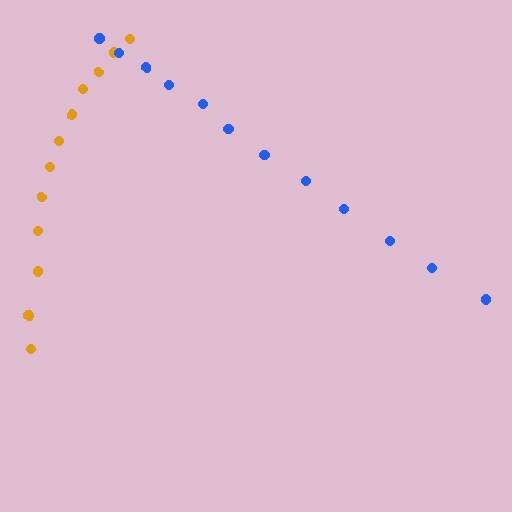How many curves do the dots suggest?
There are 2 distinct paths.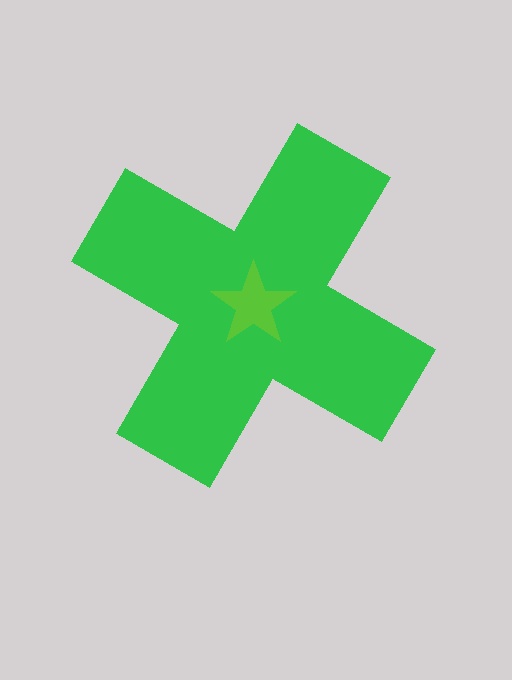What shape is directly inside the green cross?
The lime star.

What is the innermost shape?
The lime star.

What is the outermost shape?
The green cross.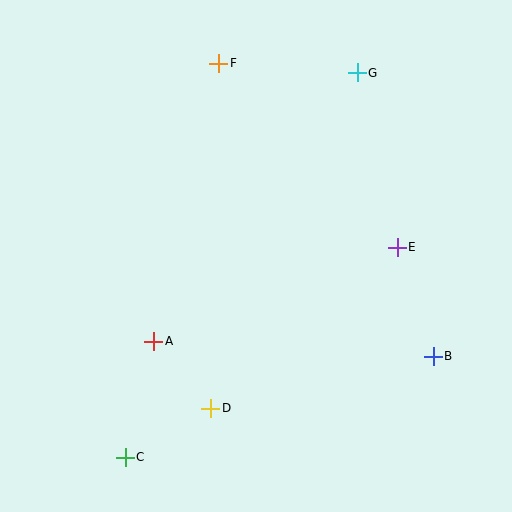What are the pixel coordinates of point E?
Point E is at (397, 247).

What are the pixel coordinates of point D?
Point D is at (211, 408).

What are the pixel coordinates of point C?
Point C is at (125, 457).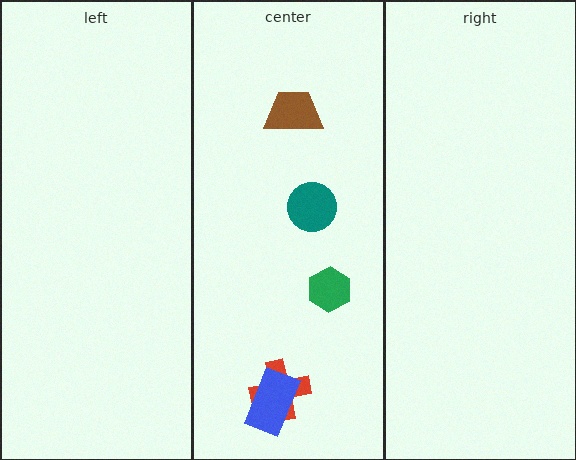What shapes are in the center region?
The red cross, the teal circle, the brown trapezoid, the green hexagon, the blue rectangle.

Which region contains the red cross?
The center region.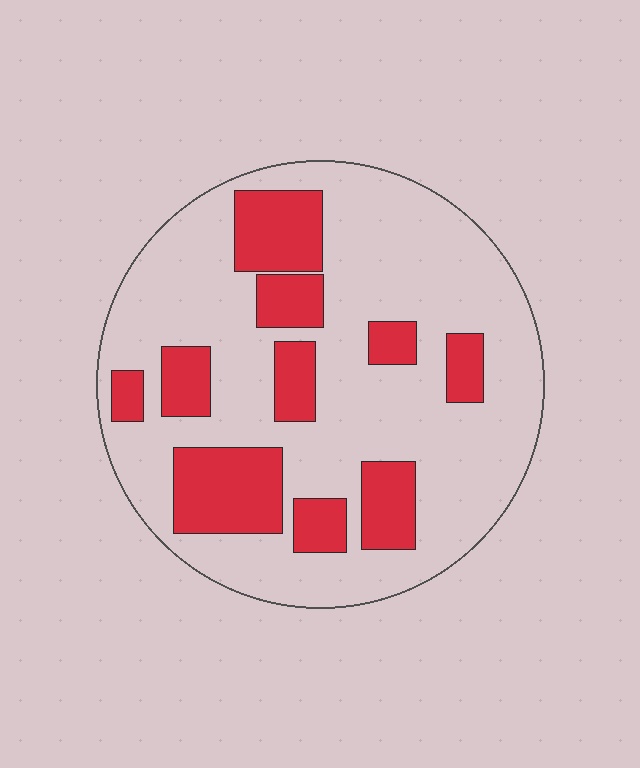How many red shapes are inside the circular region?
10.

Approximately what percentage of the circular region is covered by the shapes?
Approximately 25%.